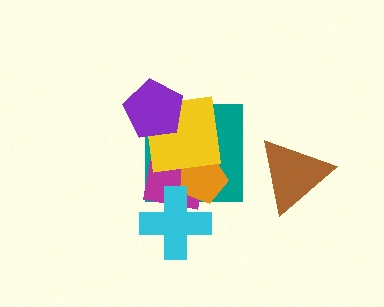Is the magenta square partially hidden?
Yes, it is partially covered by another shape.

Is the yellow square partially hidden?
Yes, it is partially covered by another shape.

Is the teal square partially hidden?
Yes, it is partially covered by another shape.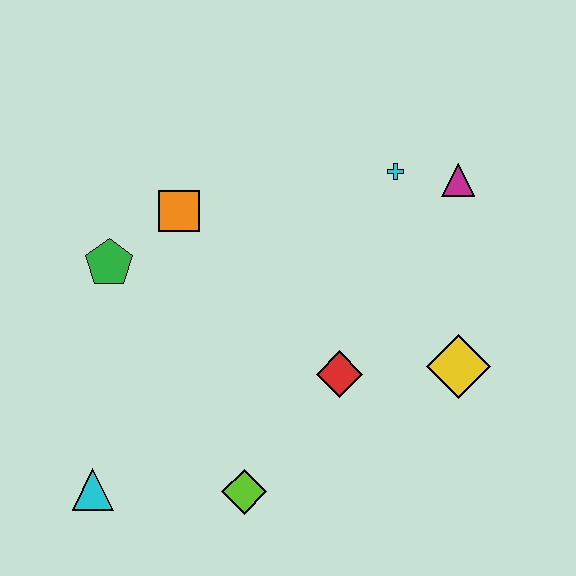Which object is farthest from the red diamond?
The cyan triangle is farthest from the red diamond.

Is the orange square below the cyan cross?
Yes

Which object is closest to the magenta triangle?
The cyan cross is closest to the magenta triangle.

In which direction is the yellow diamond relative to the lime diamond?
The yellow diamond is to the right of the lime diamond.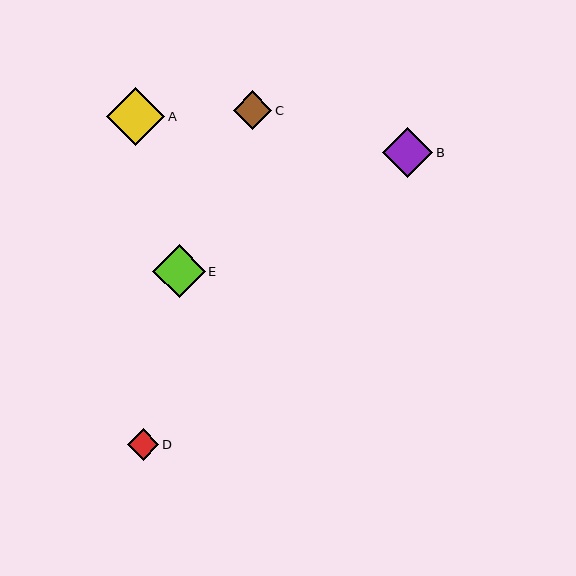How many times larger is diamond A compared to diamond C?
Diamond A is approximately 1.5 times the size of diamond C.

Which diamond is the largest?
Diamond A is the largest with a size of approximately 59 pixels.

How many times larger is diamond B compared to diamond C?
Diamond B is approximately 1.3 times the size of diamond C.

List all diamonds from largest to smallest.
From largest to smallest: A, E, B, C, D.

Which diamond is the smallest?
Diamond D is the smallest with a size of approximately 31 pixels.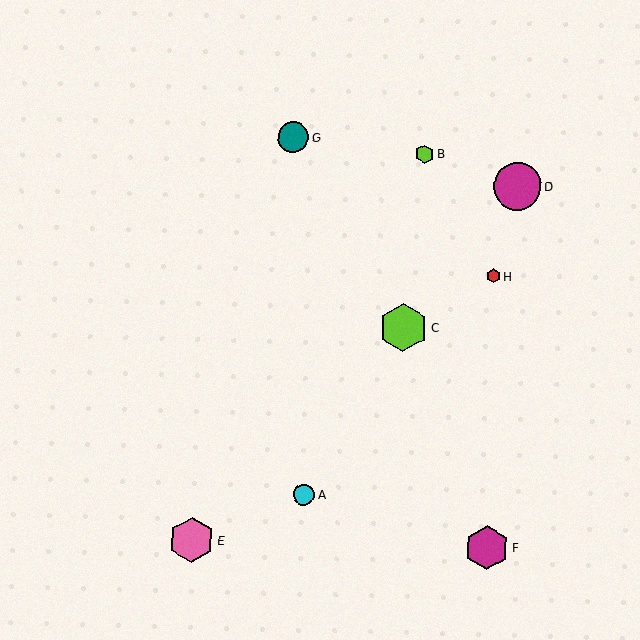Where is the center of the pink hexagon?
The center of the pink hexagon is at (192, 540).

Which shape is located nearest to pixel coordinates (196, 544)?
The pink hexagon (labeled E) at (192, 540) is nearest to that location.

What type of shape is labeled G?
Shape G is a teal circle.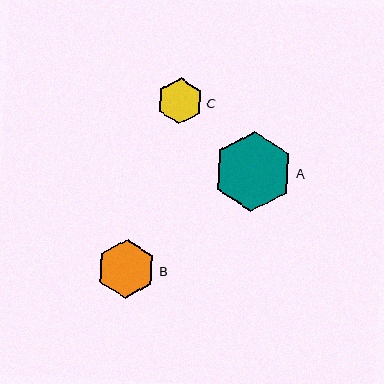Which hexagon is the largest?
Hexagon A is the largest with a size of approximately 80 pixels.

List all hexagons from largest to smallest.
From largest to smallest: A, B, C.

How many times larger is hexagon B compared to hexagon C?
Hexagon B is approximately 1.3 times the size of hexagon C.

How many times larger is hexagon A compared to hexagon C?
Hexagon A is approximately 1.8 times the size of hexagon C.